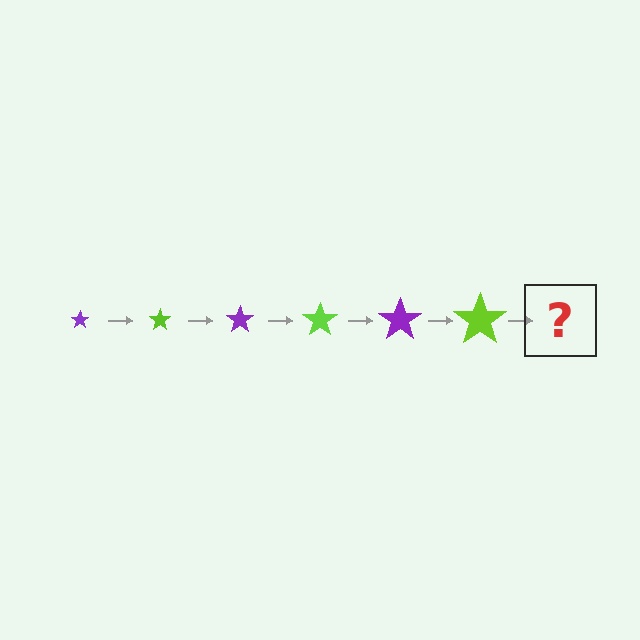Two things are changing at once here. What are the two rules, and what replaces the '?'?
The two rules are that the star grows larger each step and the color cycles through purple and lime. The '?' should be a purple star, larger than the previous one.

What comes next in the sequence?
The next element should be a purple star, larger than the previous one.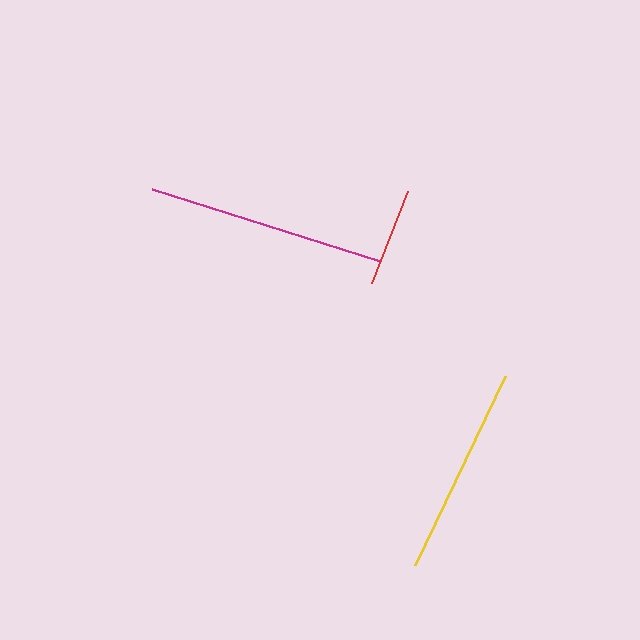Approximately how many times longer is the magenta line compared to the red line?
The magenta line is approximately 2.4 times the length of the red line.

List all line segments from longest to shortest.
From longest to shortest: magenta, yellow, red.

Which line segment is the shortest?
The red line is the shortest at approximately 99 pixels.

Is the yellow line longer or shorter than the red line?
The yellow line is longer than the red line.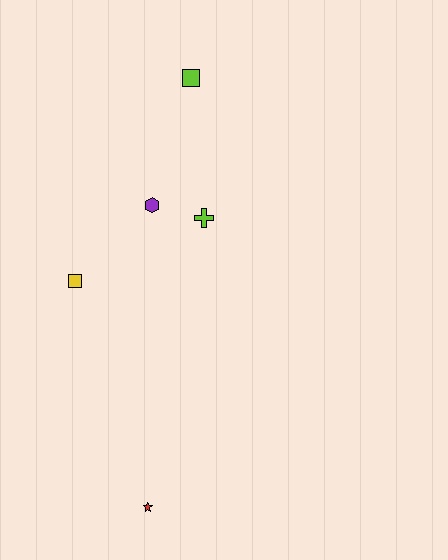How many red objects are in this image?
There is 1 red object.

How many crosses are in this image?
There is 1 cross.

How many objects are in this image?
There are 5 objects.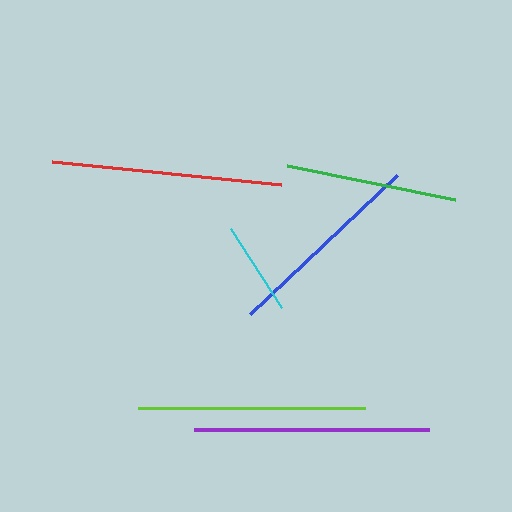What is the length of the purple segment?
The purple segment is approximately 235 pixels long.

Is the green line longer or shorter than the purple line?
The purple line is longer than the green line.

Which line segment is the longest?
The purple line is the longest at approximately 235 pixels.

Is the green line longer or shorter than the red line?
The red line is longer than the green line.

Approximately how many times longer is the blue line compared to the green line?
The blue line is approximately 1.2 times the length of the green line.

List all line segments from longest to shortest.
From longest to shortest: purple, red, lime, blue, green, cyan.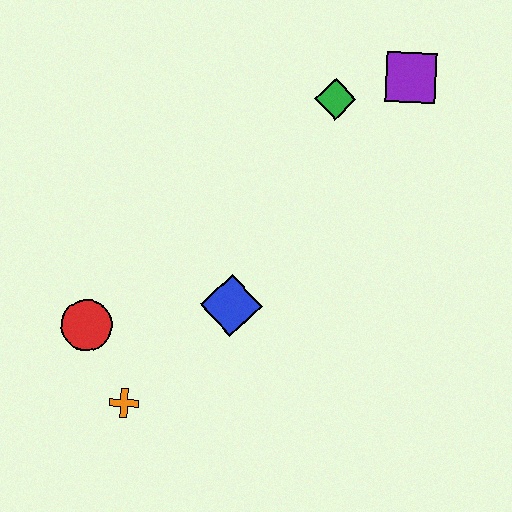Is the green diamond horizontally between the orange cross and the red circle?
No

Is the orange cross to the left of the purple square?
Yes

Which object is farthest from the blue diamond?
The purple square is farthest from the blue diamond.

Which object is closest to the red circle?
The orange cross is closest to the red circle.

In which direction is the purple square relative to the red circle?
The purple square is to the right of the red circle.